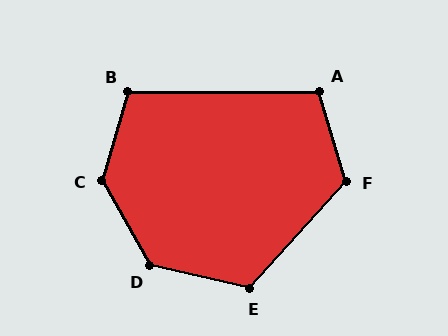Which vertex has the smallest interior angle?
A, at approximately 106 degrees.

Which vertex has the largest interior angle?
C, at approximately 135 degrees.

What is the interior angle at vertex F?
Approximately 122 degrees (obtuse).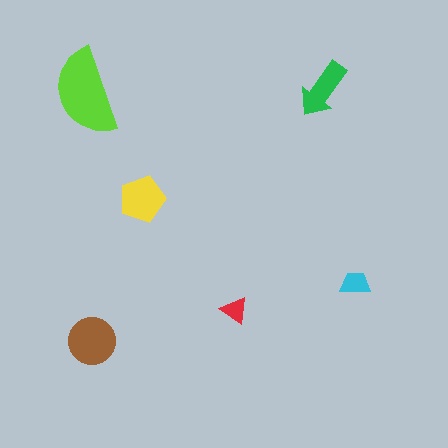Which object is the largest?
The lime semicircle.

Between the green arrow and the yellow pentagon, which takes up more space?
The yellow pentagon.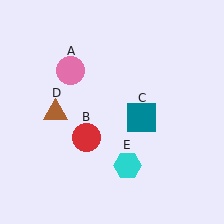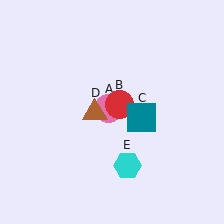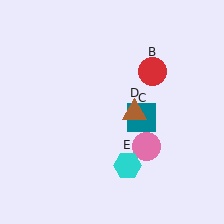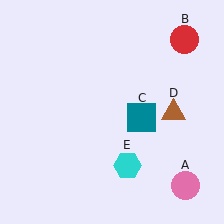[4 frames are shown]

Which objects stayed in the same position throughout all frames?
Teal square (object C) and cyan hexagon (object E) remained stationary.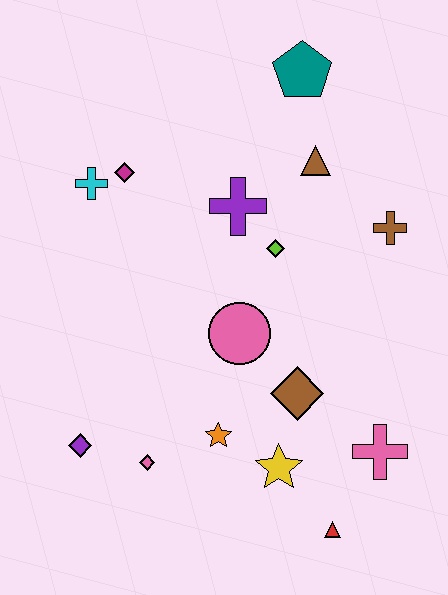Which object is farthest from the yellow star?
The teal pentagon is farthest from the yellow star.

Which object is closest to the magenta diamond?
The cyan cross is closest to the magenta diamond.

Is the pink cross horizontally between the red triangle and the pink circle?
No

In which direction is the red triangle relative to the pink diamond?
The red triangle is to the right of the pink diamond.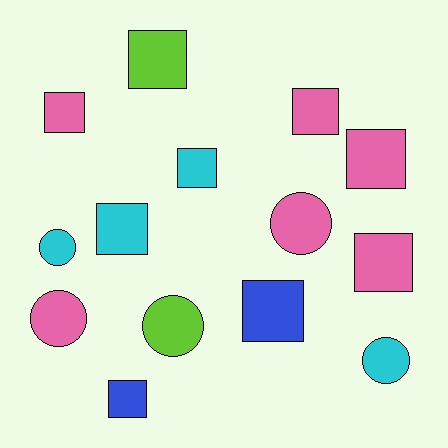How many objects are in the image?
There are 14 objects.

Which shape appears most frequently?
Square, with 9 objects.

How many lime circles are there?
There is 1 lime circle.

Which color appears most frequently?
Pink, with 6 objects.